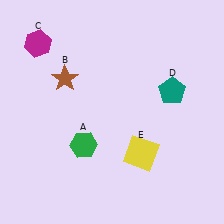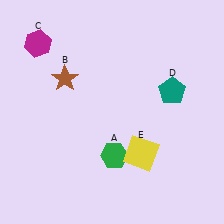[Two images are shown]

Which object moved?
The green hexagon (A) moved right.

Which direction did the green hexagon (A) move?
The green hexagon (A) moved right.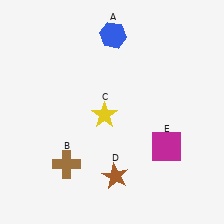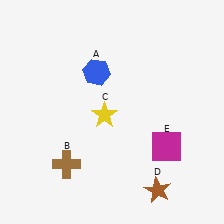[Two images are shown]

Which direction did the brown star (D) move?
The brown star (D) moved right.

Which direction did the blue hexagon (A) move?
The blue hexagon (A) moved down.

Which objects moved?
The objects that moved are: the blue hexagon (A), the brown star (D).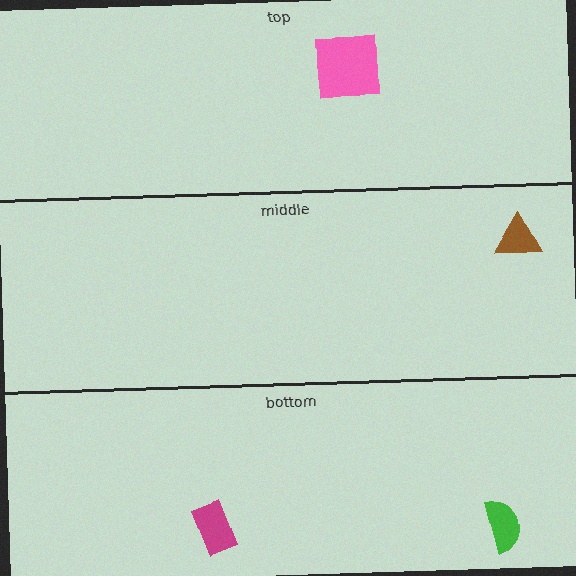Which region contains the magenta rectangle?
The bottom region.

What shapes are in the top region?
The pink square.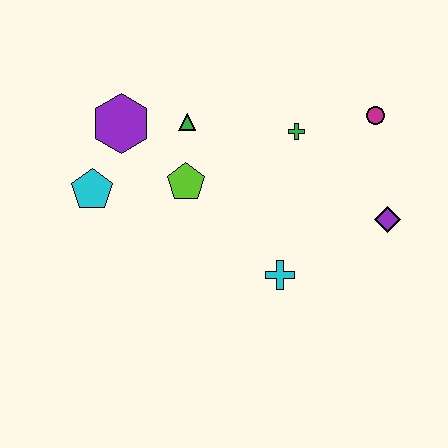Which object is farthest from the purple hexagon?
The purple diamond is farthest from the purple hexagon.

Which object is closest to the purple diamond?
The magenta circle is closest to the purple diamond.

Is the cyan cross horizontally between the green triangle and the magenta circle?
Yes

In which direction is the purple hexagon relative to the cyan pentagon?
The purple hexagon is above the cyan pentagon.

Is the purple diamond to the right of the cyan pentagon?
Yes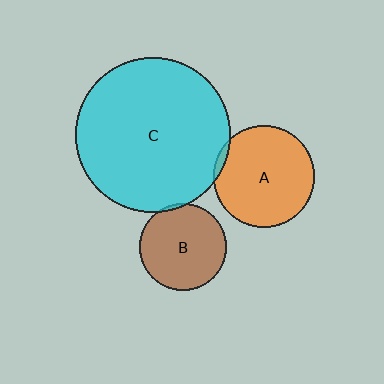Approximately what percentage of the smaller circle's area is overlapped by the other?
Approximately 5%.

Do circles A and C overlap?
Yes.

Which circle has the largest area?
Circle C (cyan).